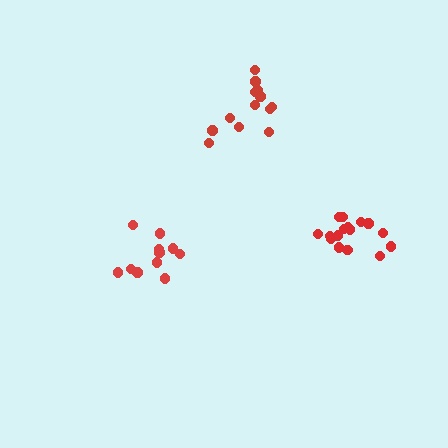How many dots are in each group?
Group 1: 16 dots, Group 2: 13 dots, Group 3: 11 dots (40 total).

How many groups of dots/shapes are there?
There are 3 groups.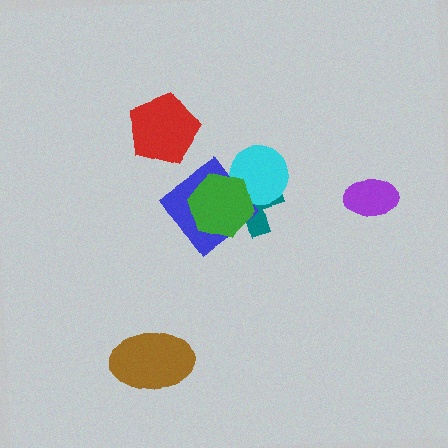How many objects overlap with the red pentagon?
0 objects overlap with the red pentagon.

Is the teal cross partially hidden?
Yes, it is partially covered by another shape.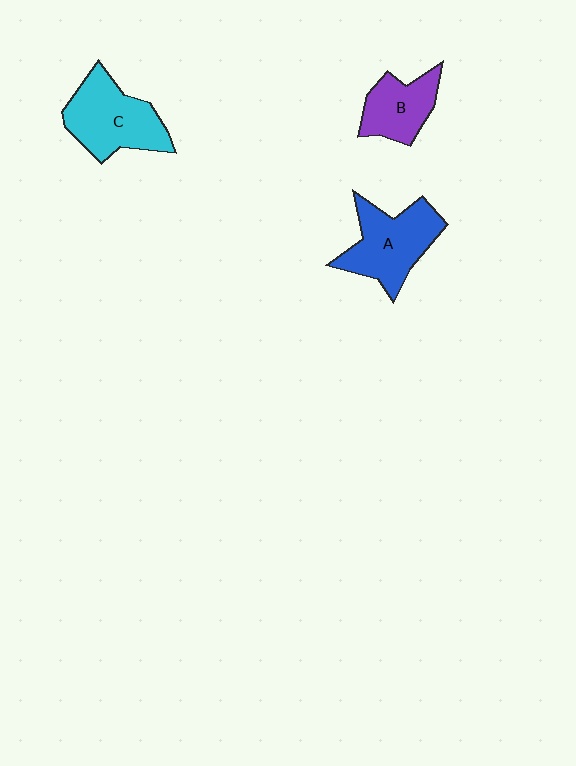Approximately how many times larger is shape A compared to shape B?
Approximately 1.4 times.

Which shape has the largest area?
Shape C (cyan).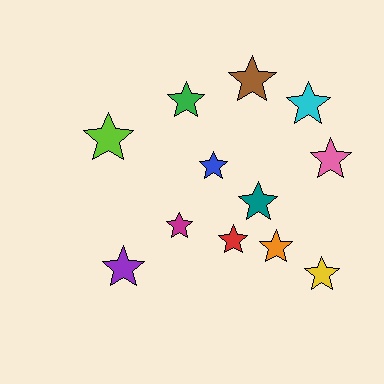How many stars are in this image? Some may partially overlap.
There are 12 stars.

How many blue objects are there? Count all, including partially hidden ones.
There is 1 blue object.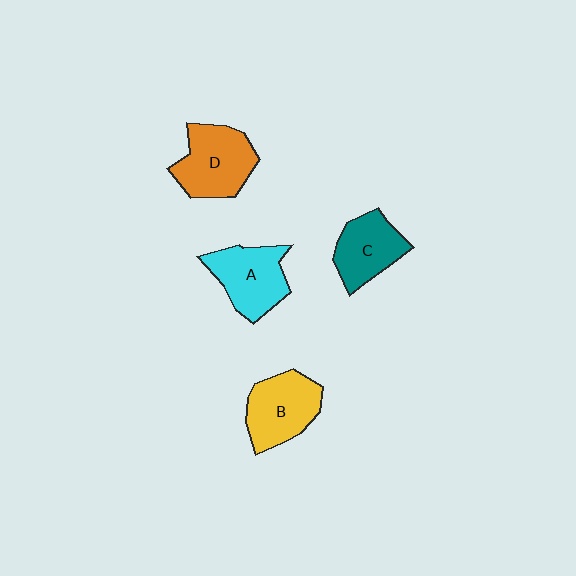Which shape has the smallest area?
Shape C (teal).